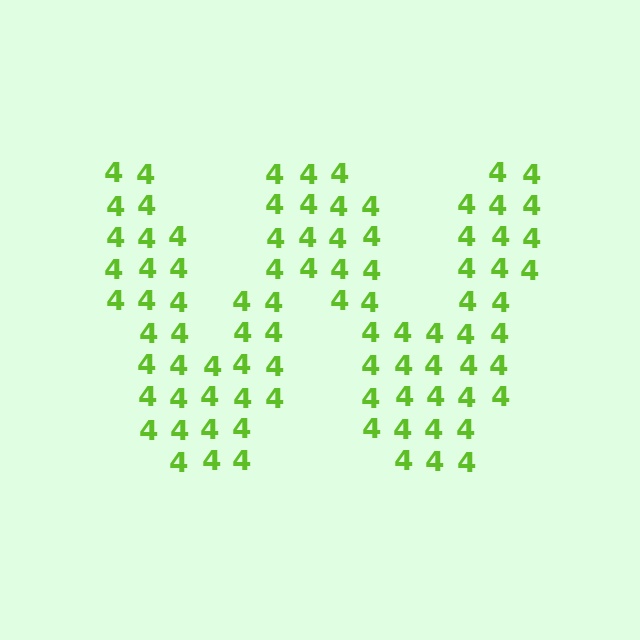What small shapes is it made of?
It is made of small digit 4's.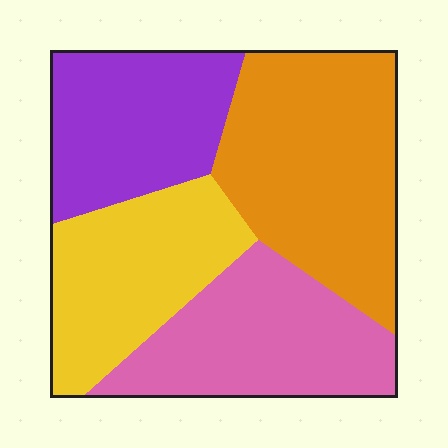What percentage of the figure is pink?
Pink covers about 25% of the figure.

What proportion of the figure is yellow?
Yellow takes up about one fifth (1/5) of the figure.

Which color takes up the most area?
Orange, at roughly 30%.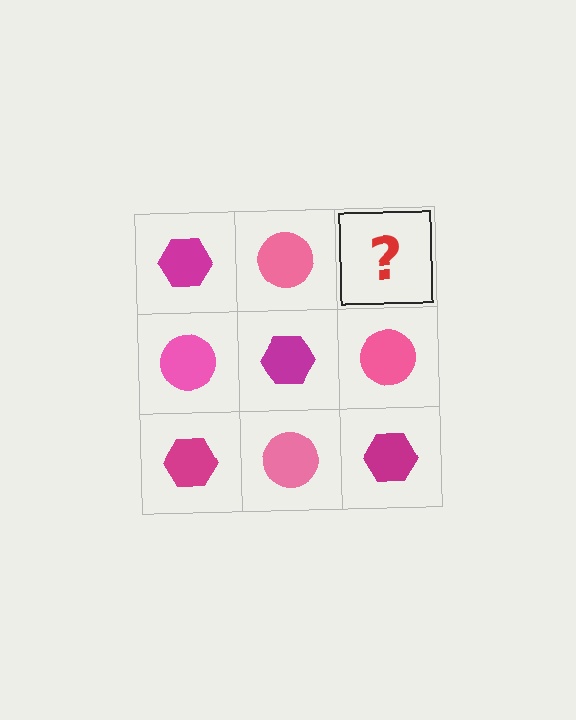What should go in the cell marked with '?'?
The missing cell should contain a magenta hexagon.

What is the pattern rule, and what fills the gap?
The rule is that it alternates magenta hexagon and pink circle in a checkerboard pattern. The gap should be filled with a magenta hexagon.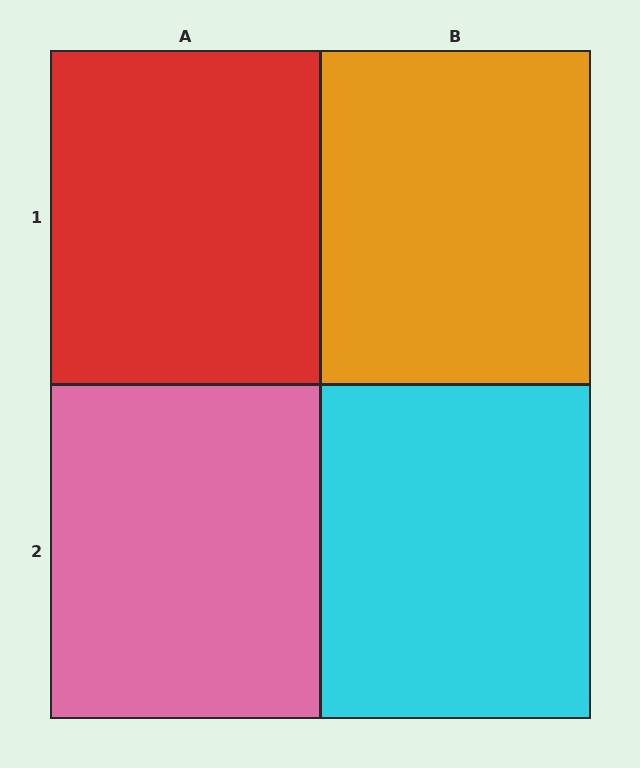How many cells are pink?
1 cell is pink.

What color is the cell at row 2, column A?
Pink.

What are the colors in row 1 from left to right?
Red, orange.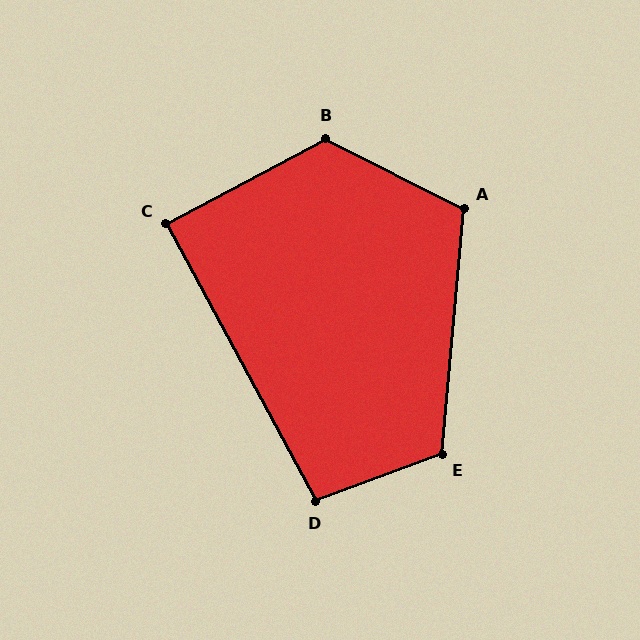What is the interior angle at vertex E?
Approximately 115 degrees (obtuse).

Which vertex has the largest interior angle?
B, at approximately 125 degrees.